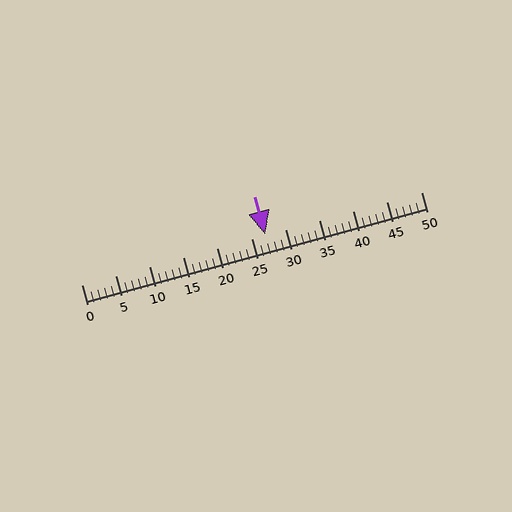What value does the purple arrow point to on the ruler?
The purple arrow points to approximately 27.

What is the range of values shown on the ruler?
The ruler shows values from 0 to 50.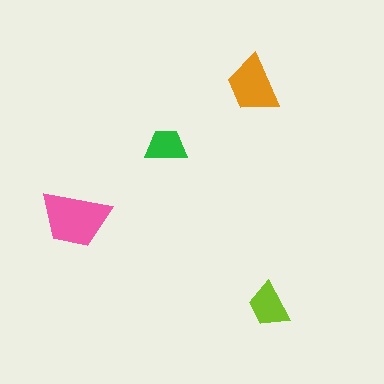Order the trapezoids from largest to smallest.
the pink one, the orange one, the lime one, the green one.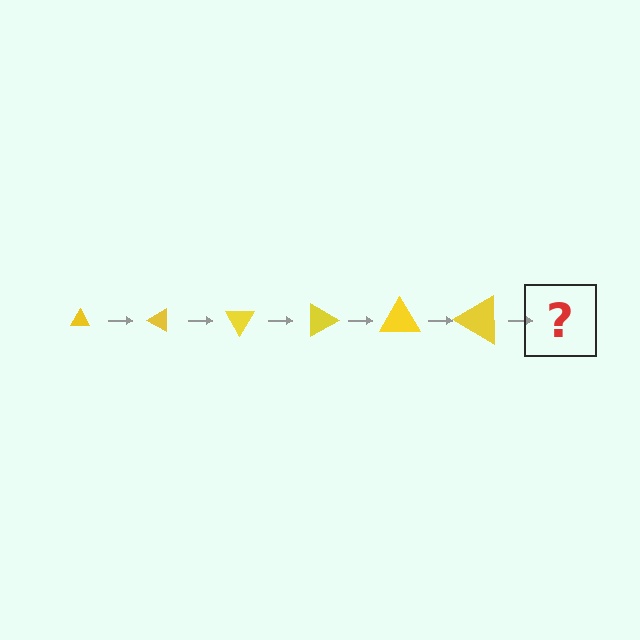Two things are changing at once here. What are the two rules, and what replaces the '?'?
The two rules are that the triangle grows larger each step and it rotates 30 degrees each step. The '?' should be a triangle, larger than the previous one and rotated 180 degrees from the start.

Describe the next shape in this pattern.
It should be a triangle, larger than the previous one and rotated 180 degrees from the start.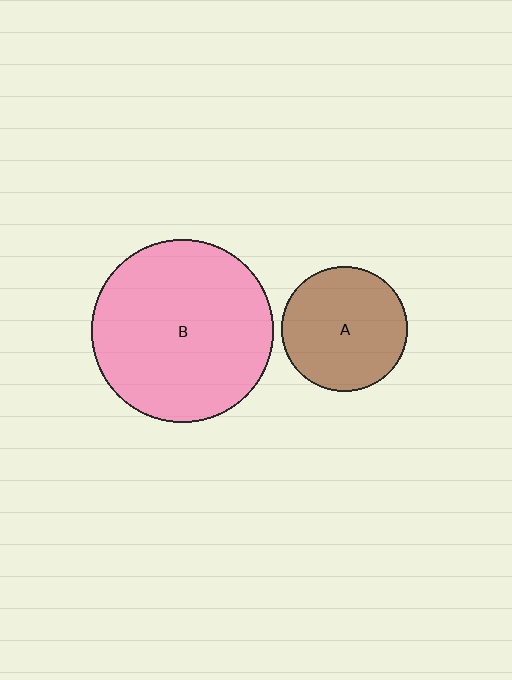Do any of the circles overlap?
No, none of the circles overlap.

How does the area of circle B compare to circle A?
Approximately 2.1 times.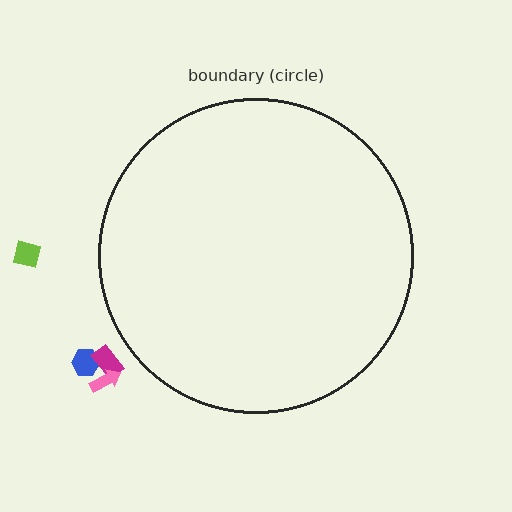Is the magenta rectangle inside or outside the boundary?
Outside.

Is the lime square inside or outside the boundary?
Outside.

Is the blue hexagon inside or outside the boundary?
Outside.